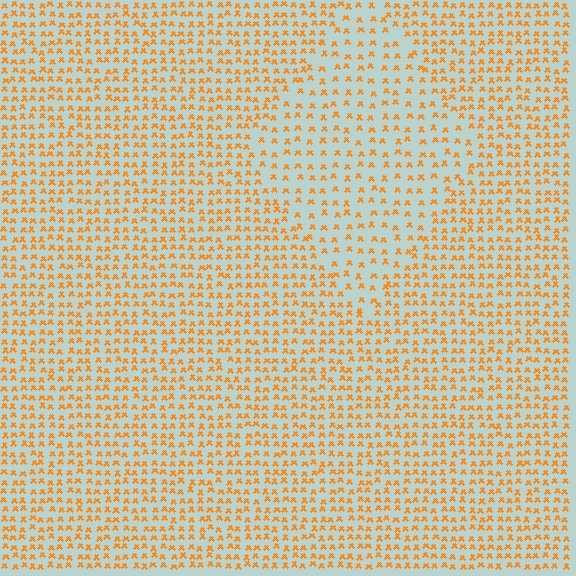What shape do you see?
I see a diamond.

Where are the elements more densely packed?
The elements are more densely packed outside the diamond boundary.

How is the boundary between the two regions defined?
The boundary is defined by a change in element density (approximately 1.7x ratio). All elements are the same color, size, and shape.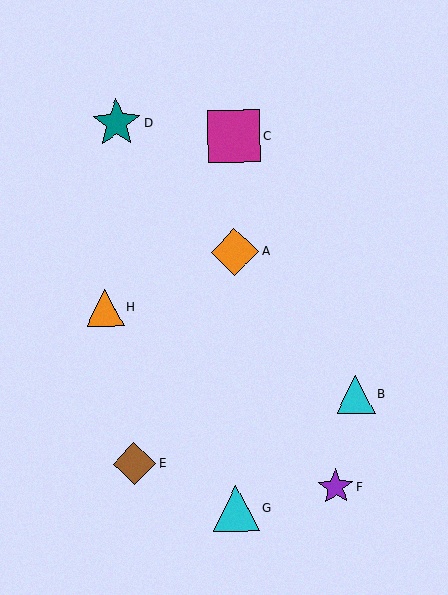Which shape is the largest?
The magenta square (labeled C) is the largest.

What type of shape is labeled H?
Shape H is an orange triangle.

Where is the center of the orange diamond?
The center of the orange diamond is at (235, 252).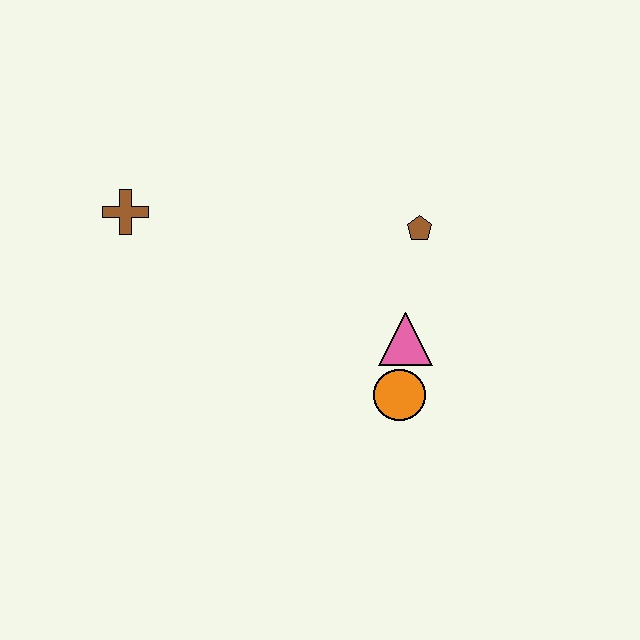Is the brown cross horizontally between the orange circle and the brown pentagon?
No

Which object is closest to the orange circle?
The pink triangle is closest to the orange circle.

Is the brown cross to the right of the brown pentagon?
No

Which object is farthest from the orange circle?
The brown cross is farthest from the orange circle.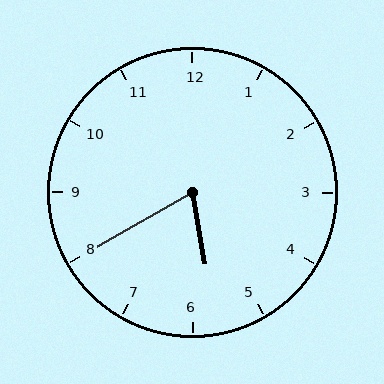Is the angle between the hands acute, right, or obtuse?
It is acute.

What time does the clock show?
5:40.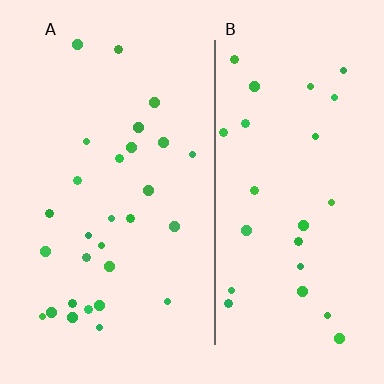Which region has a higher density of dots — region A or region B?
A (the left).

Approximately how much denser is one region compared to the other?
Approximately 1.1× — region A over region B.